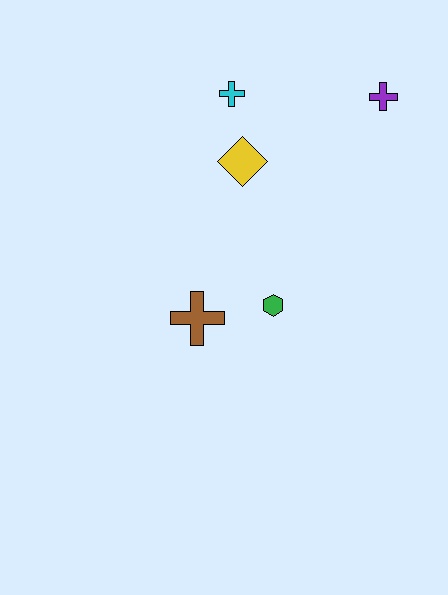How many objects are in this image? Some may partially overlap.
There are 5 objects.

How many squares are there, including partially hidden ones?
There are no squares.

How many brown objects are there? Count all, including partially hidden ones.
There is 1 brown object.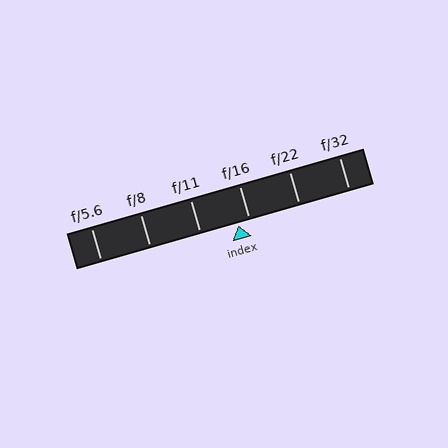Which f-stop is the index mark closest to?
The index mark is closest to f/16.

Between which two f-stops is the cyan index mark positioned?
The index mark is between f/11 and f/16.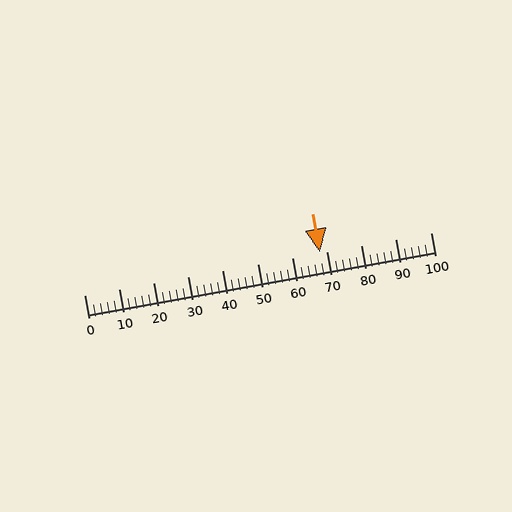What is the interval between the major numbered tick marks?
The major tick marks are spaced 10 units apart.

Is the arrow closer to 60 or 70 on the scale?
The arrow is closer to 70.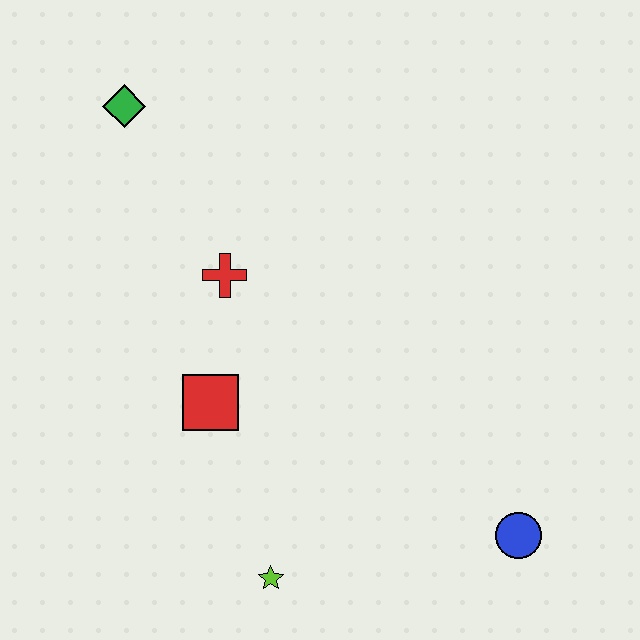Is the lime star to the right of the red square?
Yes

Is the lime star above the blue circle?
No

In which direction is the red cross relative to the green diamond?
The red cross is below the green diamond.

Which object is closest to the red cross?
The red square is closest to the red cross.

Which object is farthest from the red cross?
The blue circle is farthest from the red cross.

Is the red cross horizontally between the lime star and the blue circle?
No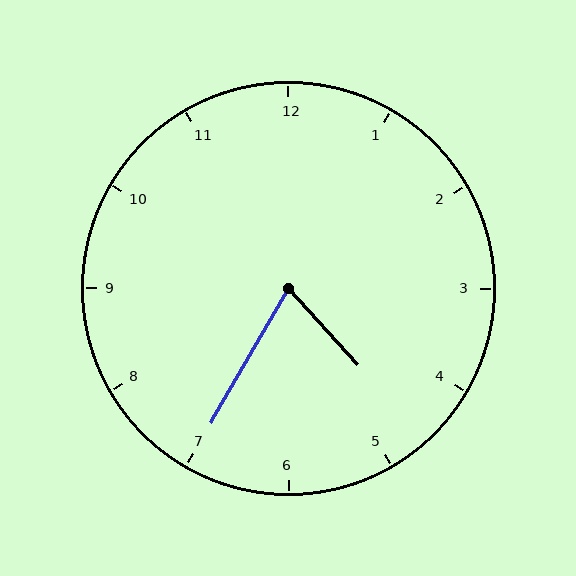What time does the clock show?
4:35.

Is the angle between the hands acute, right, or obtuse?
It is acute.